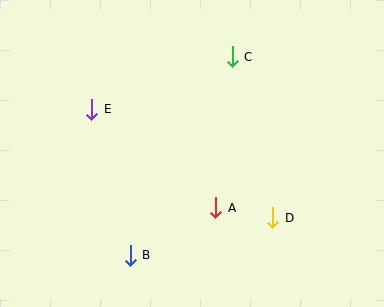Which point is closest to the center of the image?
Point A at (216, 208) is closest to the center.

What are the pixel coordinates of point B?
Point B is at (130, 255).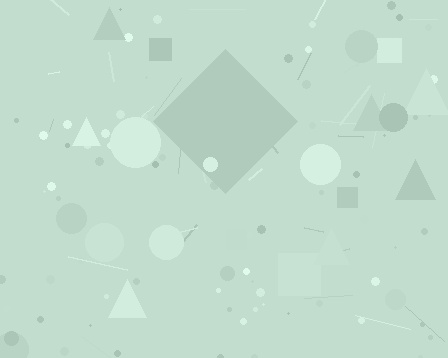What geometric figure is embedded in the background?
A diamond is embedded in the background.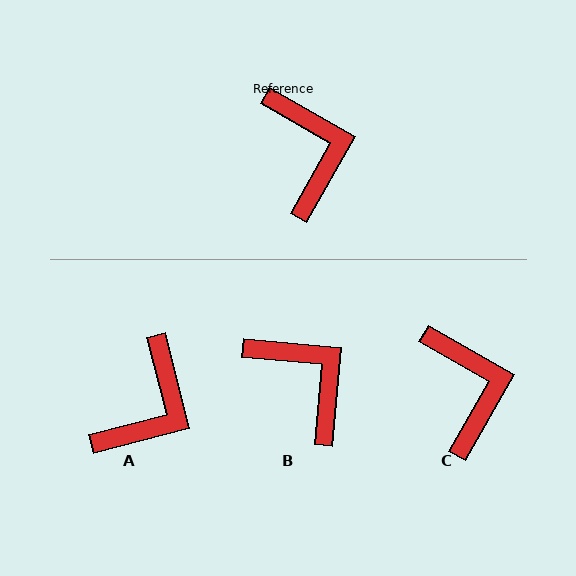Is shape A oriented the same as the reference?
No, it is off by about 46 degrees.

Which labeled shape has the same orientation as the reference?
C.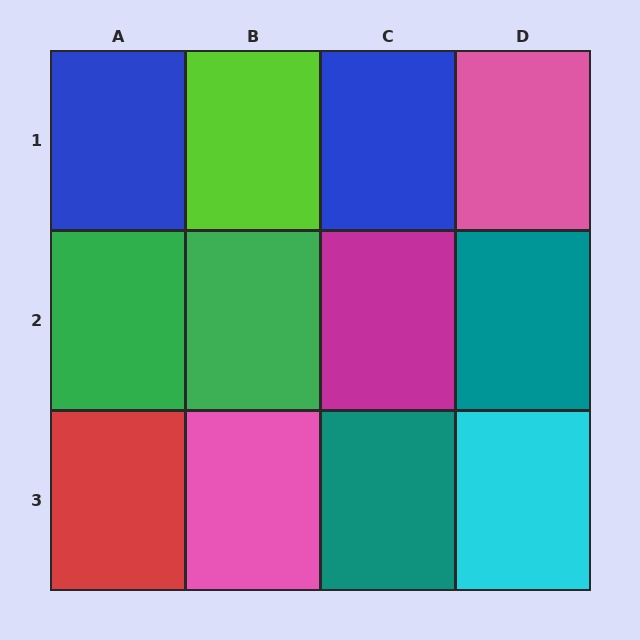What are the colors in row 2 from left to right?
Green, green, magenta, teal.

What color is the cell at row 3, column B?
Pink.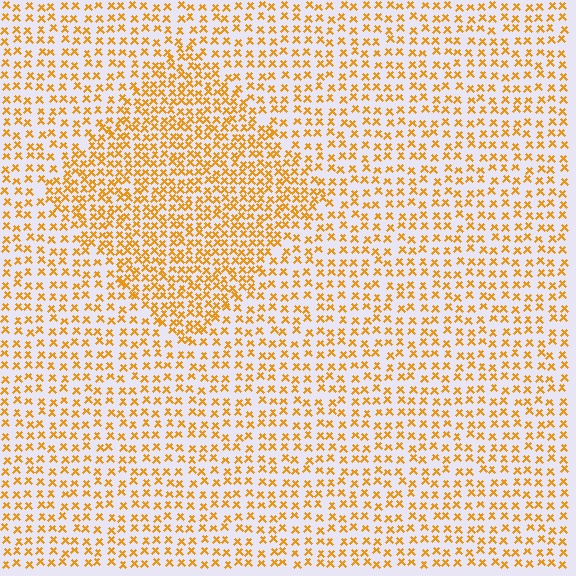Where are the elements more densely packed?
The elements are more densely packed inside the diamond boundary.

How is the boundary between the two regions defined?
The boundary is defined by a change in element density (approximately 1.7x ratio). All elements are the same color, size, and shape.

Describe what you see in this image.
The image contains small orange elements arranged at two different densities. A diamond-shaped region is visible where the elements are more densely packed than the surrounding area.